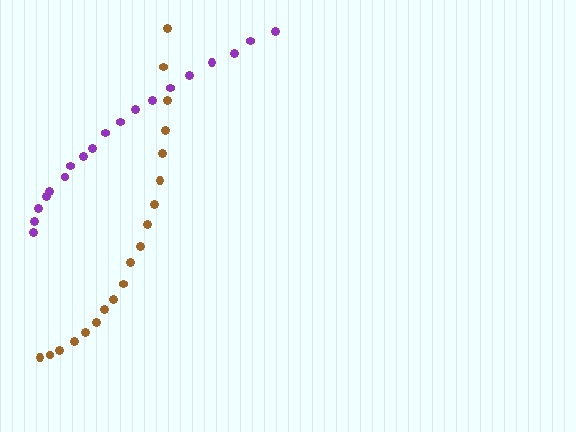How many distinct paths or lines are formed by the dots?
There are 2 distinct paths.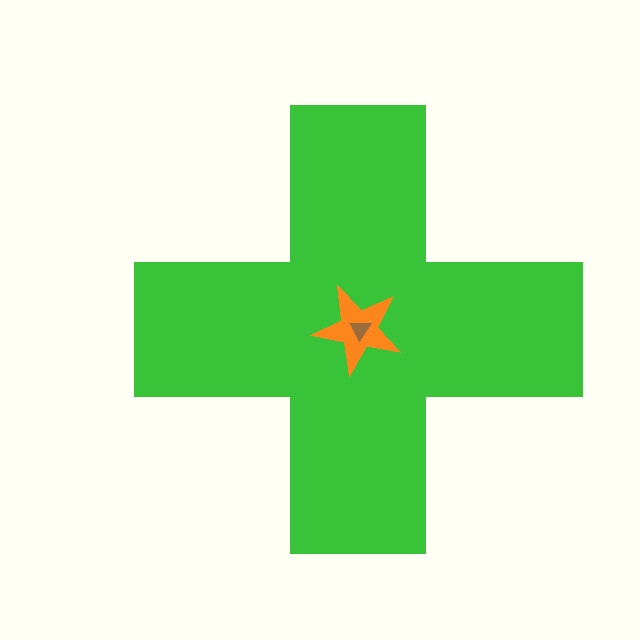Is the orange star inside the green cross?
Yes.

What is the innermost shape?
The brown triangle.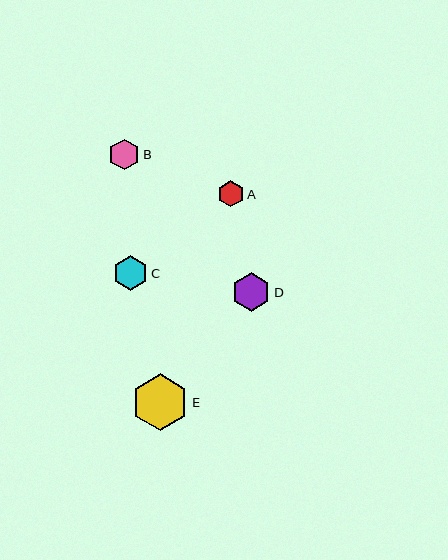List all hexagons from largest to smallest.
From largest to smallest: E, D, C, B, A.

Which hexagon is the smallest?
Hexagon A is the smallest with a size of approximately 26 pixels.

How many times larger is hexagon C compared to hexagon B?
Hexagon C is approximately 1.1 times the size of hexagon B.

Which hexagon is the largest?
Hexagon E is the largest with a size of approximately 57 pixels.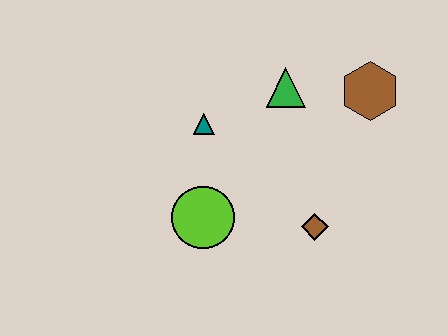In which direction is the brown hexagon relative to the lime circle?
The brown hexagon is to the right of the lime circle.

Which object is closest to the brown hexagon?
The green triangle is closest to the brown hexagon.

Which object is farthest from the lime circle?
The brown hexagon is farthest from the lime circle.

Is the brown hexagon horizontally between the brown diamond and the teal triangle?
No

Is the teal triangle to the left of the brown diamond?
Yes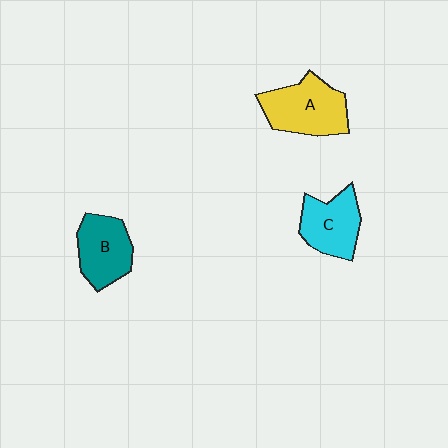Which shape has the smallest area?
Shape C (cyan).